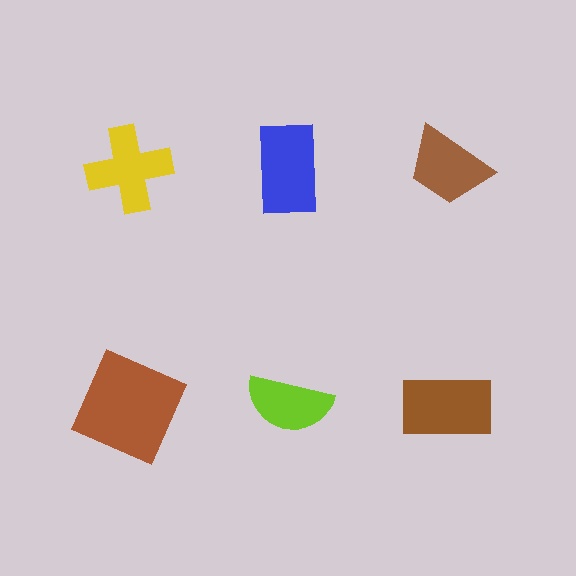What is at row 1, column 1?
A yellow cross.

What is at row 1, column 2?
A blue rectangle.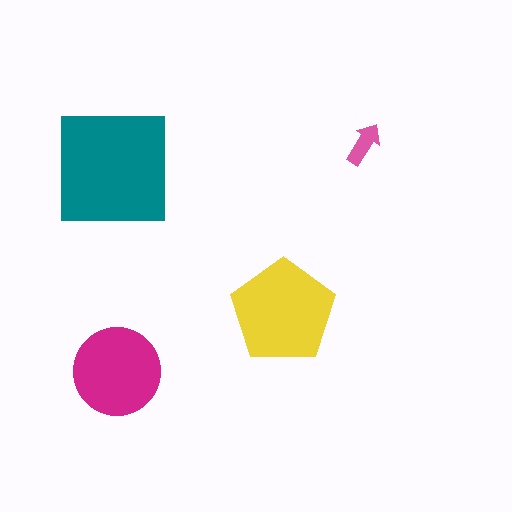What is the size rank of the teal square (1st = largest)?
1st.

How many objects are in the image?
There are 4 objects in the image.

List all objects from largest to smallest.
The teal square, the yellow pentagon, the magenta circle, the pink arrow.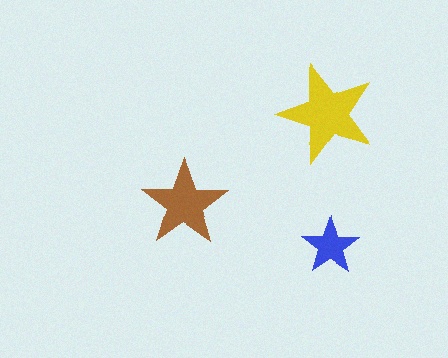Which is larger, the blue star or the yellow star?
The yellow one.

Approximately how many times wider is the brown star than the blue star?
About 1.5 times wider.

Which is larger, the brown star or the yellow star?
The yellow one.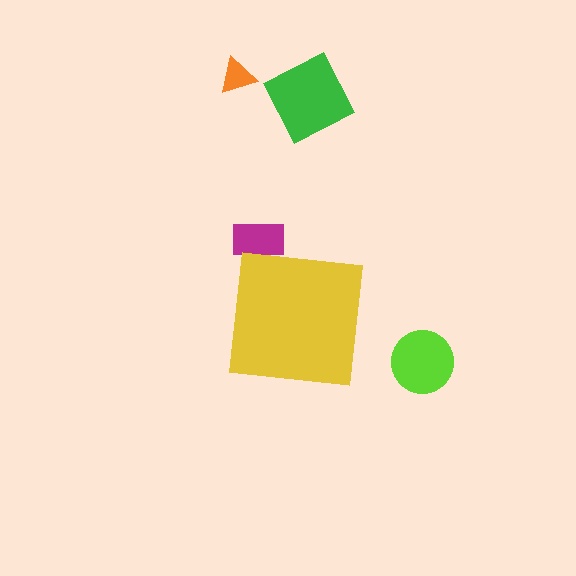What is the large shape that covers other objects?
A yellow square.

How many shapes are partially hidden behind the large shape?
1 shape is partially hidden.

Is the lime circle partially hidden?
No, the lime circle is fully visible.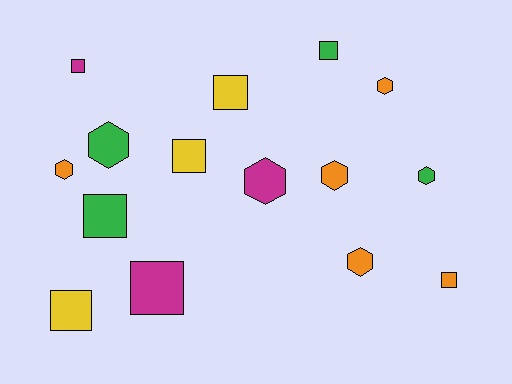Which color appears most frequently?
Orange, with 5 objects.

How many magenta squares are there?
There are 2 magenta squares.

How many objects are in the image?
There are 15 objects.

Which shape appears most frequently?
Square, with 8 objects.